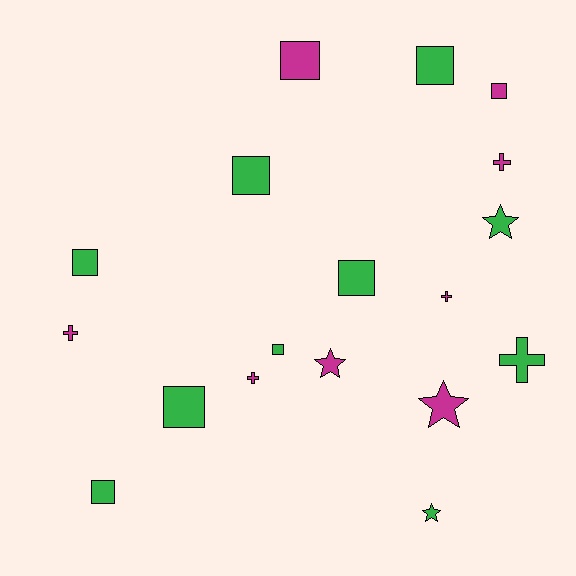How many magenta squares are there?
There are 2 magenta squares.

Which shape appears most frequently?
Square, with 9 objects.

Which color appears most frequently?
Green, with 10 objects.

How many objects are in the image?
There are 18 objects.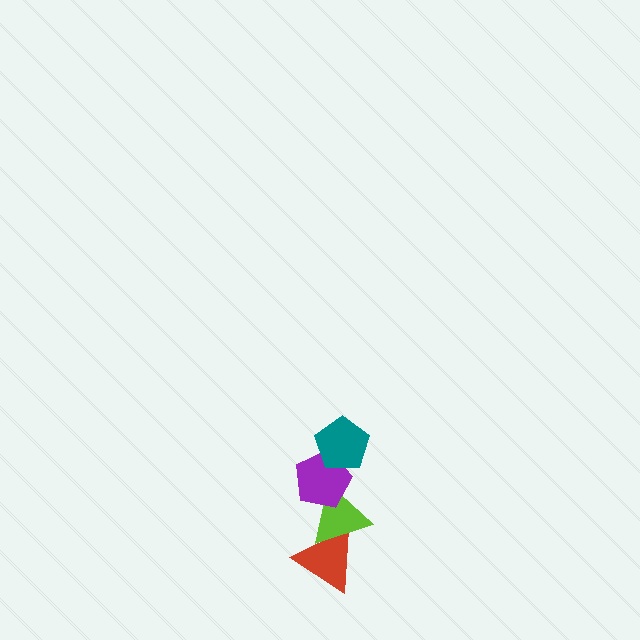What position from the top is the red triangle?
The red triangle is 4th from the top.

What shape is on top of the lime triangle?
The purple pentagon is on top of the lime triangle.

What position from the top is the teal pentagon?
The teal pentagon is 1st from the top.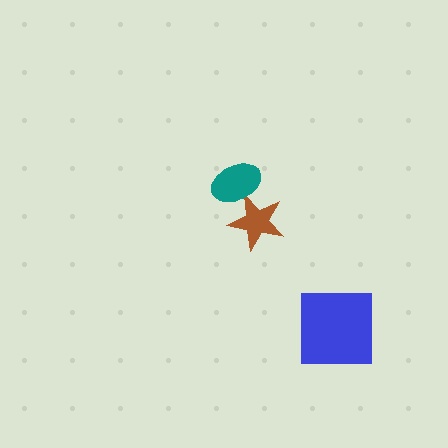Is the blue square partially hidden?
No, no other shape covers it.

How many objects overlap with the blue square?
0 objects overlap with the blue square.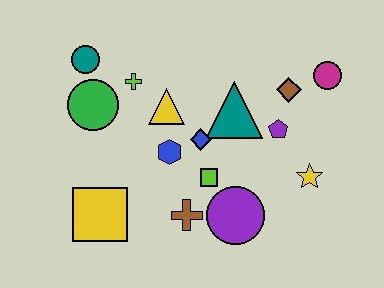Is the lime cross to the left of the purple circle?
Yes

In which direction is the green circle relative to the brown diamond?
The green circle is to the left of the brown diamond.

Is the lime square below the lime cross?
Yes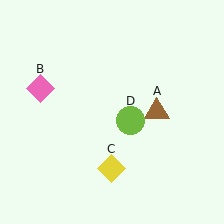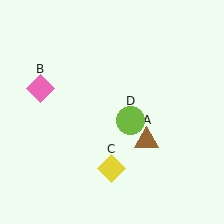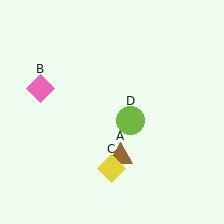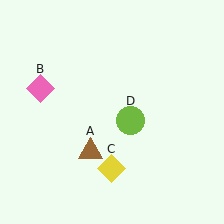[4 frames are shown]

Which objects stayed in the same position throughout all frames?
Pink diamond (object B) and yellow diamond (object C) and lime circle (object D) remained stationary.